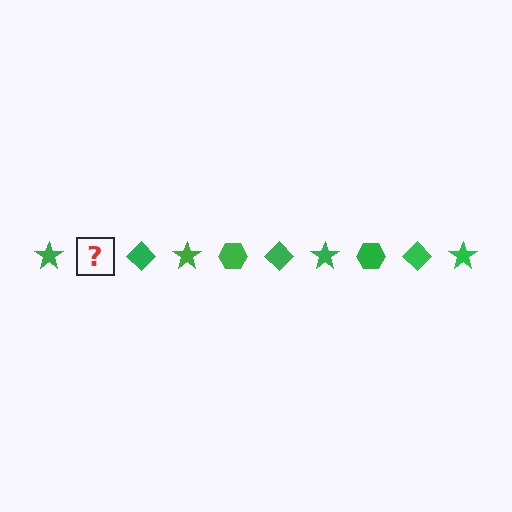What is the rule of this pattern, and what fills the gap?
The rule is that the pattern cycles through star, hexagon, diamond shapes in green. The gap should be filled with a green hexagon.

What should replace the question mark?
The question mark should be replaced with a green hexagon.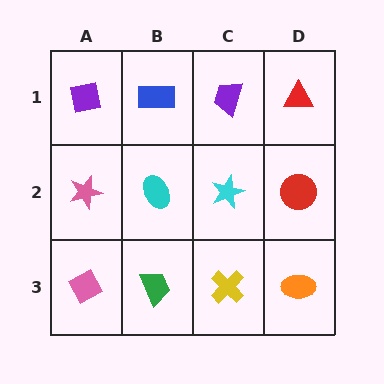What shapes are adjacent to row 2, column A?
A purple square (row 1, column A), a pink diamond (row 3, column A), a cyan ellipse (row 2, column B).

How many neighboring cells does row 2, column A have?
3.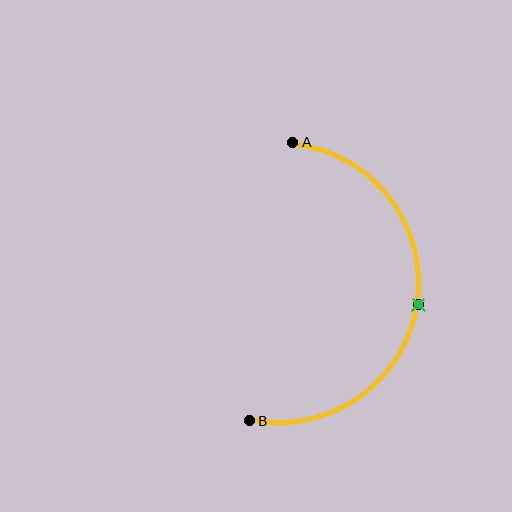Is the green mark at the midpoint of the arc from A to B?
Yes. The green mark lies on the arc at equal arc-length from both A and B — it is the arc midpoint.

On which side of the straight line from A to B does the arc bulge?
The arc bulges to the right of the straight line connecting A and B.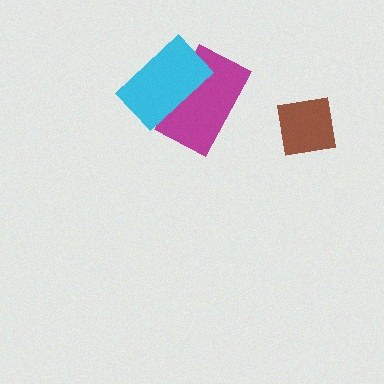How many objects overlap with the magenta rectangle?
1 object overlaps with the magenta rectangle.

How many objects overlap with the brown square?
0 objects overlap with the brown square.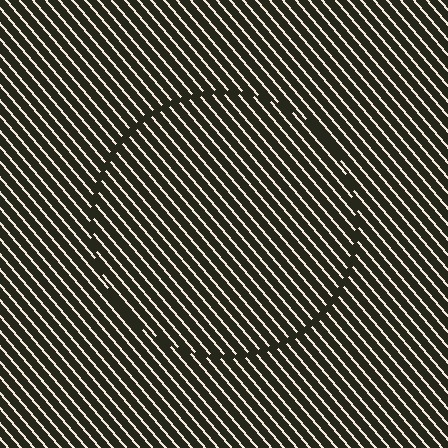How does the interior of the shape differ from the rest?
The interior of the shape contains the same grating, shifted by half a period — the contour is defined by the phase discontinuity where line-ends from the inner and outer gratings abut.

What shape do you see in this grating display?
An illusory circle. The interior of the shape contains the same grating, shifted by half a period — the contour is defined by the phase discontinuity where line-ends from the inner and outer gratings abut.